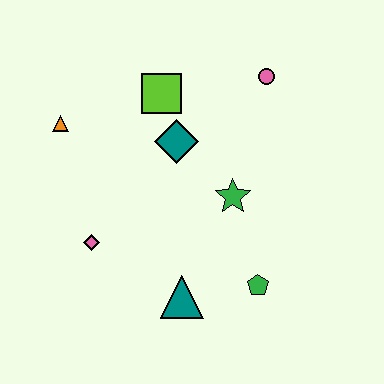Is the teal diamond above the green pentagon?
Yes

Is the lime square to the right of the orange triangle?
Yes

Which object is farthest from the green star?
The orange triangle is farthest from the green star.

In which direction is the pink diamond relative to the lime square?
The pink diamond is below the lime square.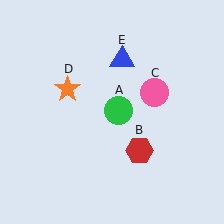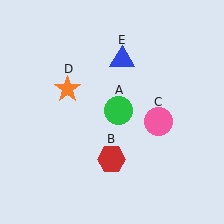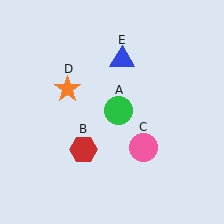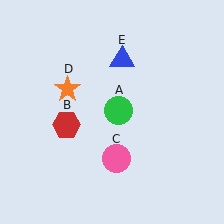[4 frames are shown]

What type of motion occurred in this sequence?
The red hexagon (object B), pink circle (object C) rotated clockwise around the center of the scene.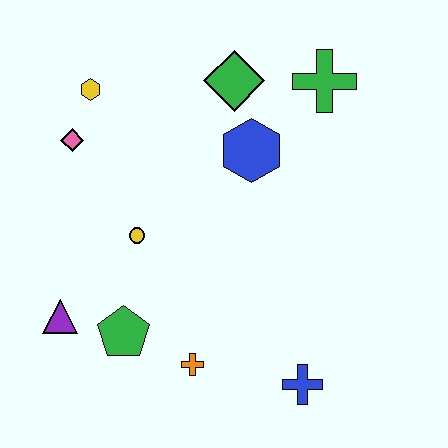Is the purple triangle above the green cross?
No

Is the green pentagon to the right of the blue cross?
No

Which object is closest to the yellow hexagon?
The pink diamond is closest to the yellow hexagon.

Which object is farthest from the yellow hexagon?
The blue cross is farthest from the yellow hexagon.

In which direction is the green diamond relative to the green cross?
The green diamond is to the left of the green cross.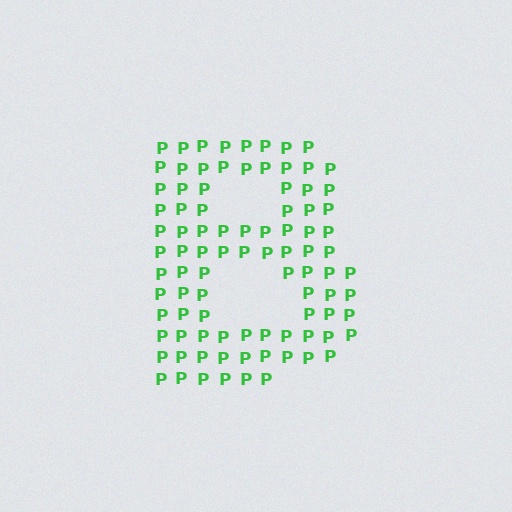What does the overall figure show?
The overall figure shows the letter B.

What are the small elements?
The small elements are letter P's.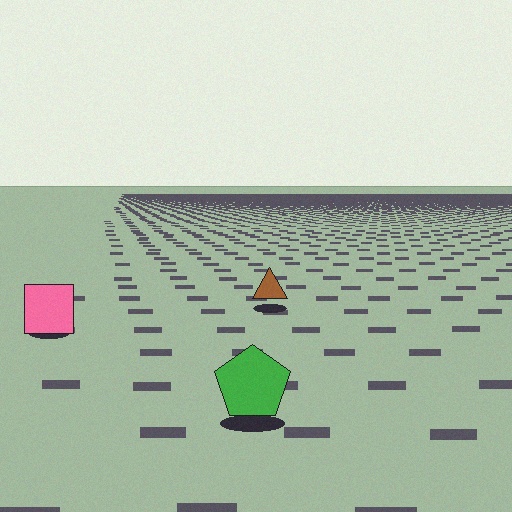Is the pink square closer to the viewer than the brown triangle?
Yes. The pink square is closer — you can tell from the texture gradient: the ground texture is coarser near it.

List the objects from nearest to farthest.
From nearest to farthest: the green pentagon, the pink square, the brown triangle.